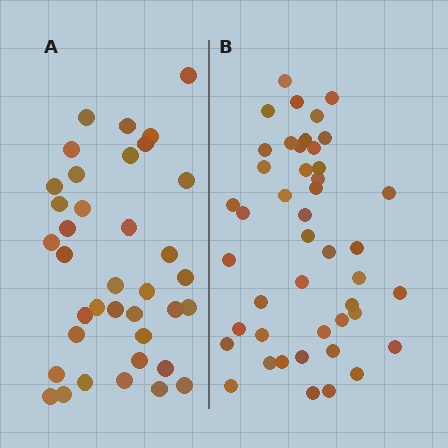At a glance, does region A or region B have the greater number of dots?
Region B (the right region) has more dots.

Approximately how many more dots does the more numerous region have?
Region B has roughly 8 or so more dots than region A.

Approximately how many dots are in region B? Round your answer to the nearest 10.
About 40 dots. (The exact count is 45, which rounds to 40.)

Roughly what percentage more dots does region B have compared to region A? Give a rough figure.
About 20% more.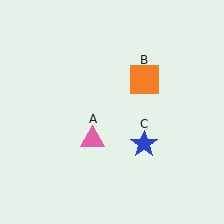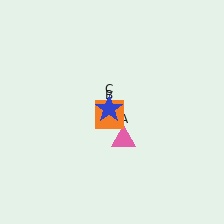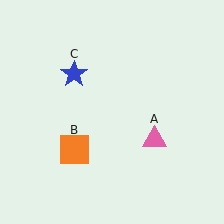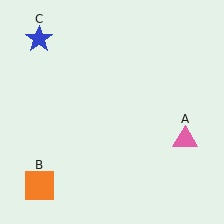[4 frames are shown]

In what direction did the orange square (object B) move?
The orange square (object B) moved down and to the left.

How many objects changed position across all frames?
3 objects changed position: pink triangle (object A), orange square (object B), blue star (object C).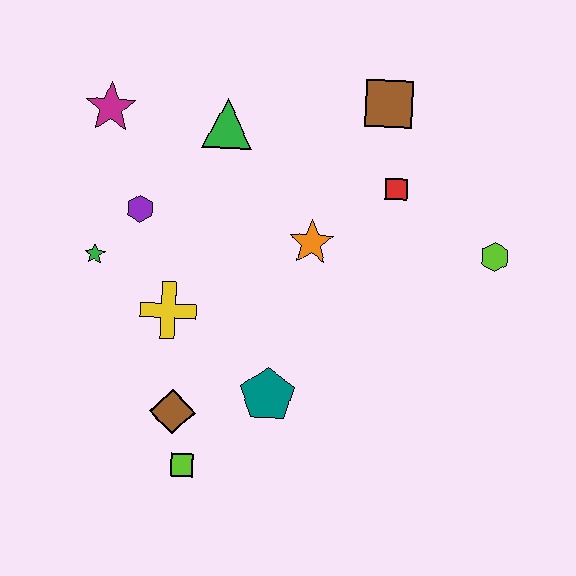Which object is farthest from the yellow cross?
The lime hexagon is farthest from the yellow cross.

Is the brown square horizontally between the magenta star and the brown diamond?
No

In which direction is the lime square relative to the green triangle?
The lime square is below the green triangle.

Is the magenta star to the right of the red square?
No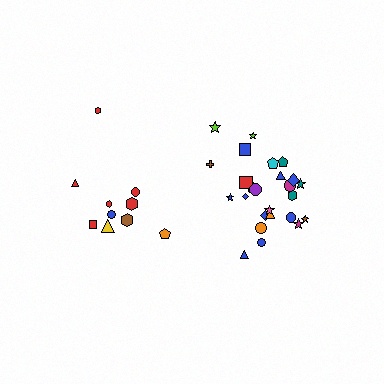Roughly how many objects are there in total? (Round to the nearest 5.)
Roughly 35 objects in total.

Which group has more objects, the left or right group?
The right group.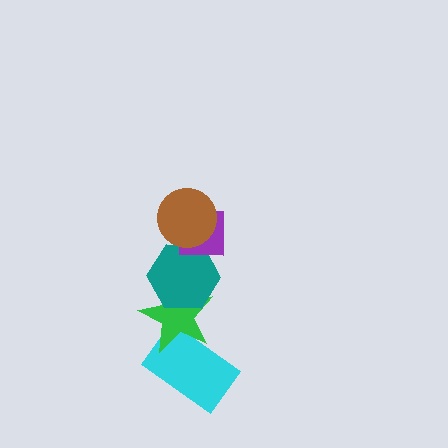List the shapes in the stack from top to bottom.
From top to bottom: the brown circle, the purple square, the teal hexagon, the green star, the cyan rectangle.